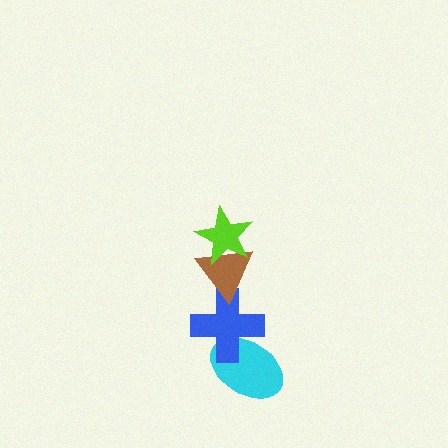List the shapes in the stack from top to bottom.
From top to bottom: the lime star, the brown triangle, the blue cross, the cyan ellipse.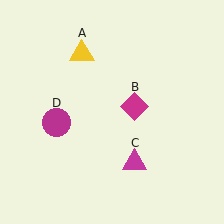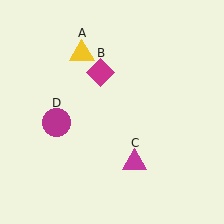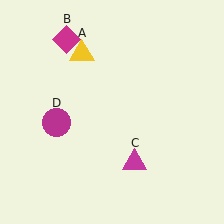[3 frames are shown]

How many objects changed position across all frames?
1 object changed position: magenta diamond (object B).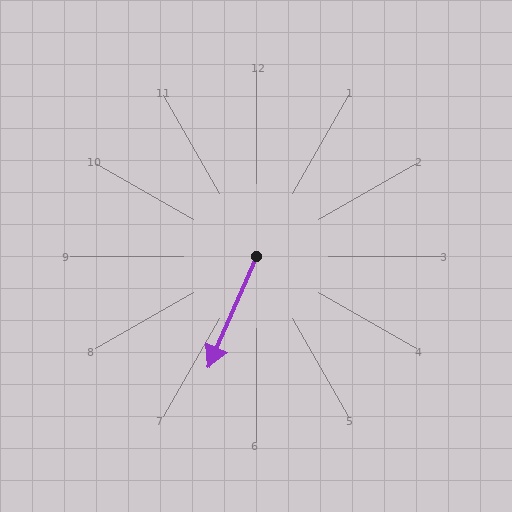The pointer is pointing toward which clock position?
Roughly 7 o'clock.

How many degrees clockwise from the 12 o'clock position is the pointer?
Approximately 204 degrees.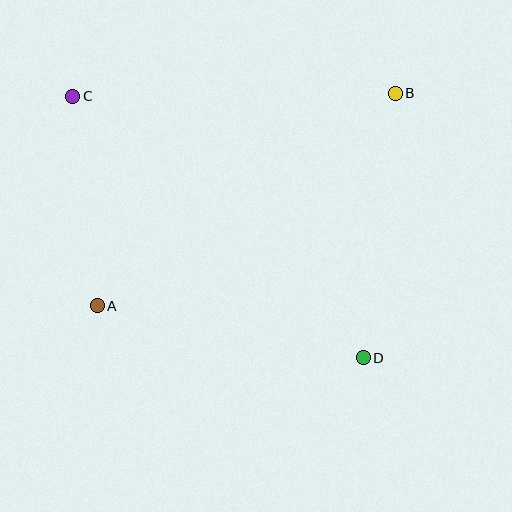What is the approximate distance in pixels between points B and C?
The distance between B and C is approximately 323 pixels.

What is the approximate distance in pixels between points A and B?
The distance between A and B is approximately 366 pixels.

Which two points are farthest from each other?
Points C and D are farthest from each other.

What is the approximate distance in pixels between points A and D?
The distance between A and D is approximately 271 pixels.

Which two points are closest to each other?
Points A and C are closest to each other.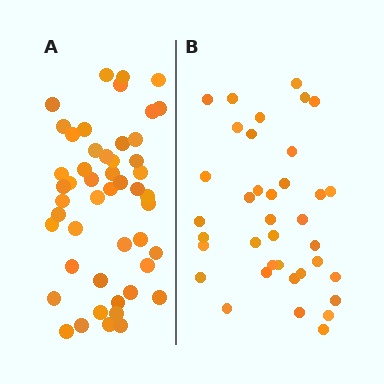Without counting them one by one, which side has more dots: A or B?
Region A (the left region) has more dots.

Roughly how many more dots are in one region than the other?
Region A has roughly 12 or so more dots than region B.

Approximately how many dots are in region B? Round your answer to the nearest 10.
About 40 dots. (The exact count is 37, which rounds to 40.)